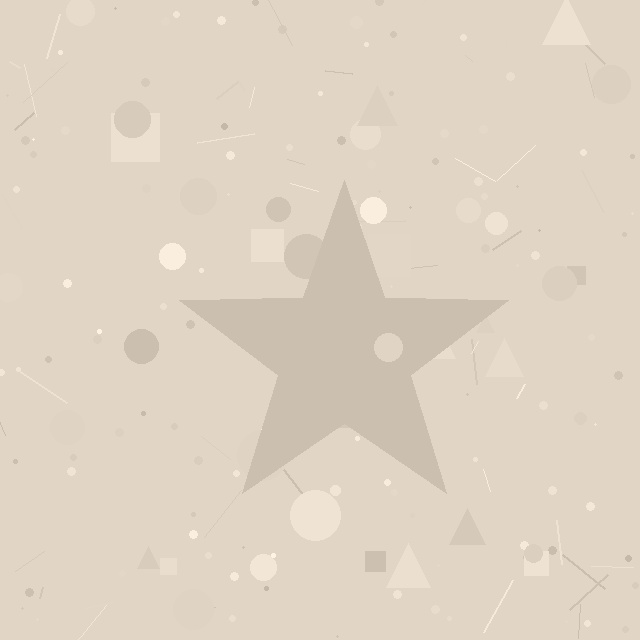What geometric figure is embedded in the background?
A star is embedded in the background.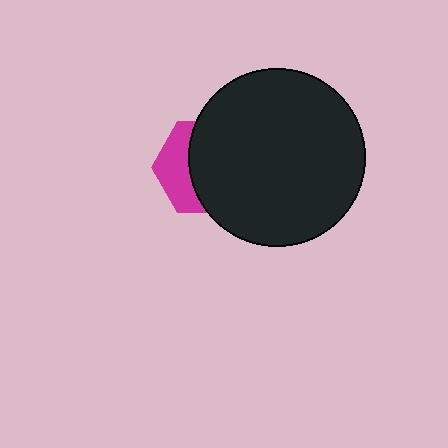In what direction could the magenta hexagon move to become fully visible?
The magenta hexagon could move left. That would shift it out from behind the black circle entirely.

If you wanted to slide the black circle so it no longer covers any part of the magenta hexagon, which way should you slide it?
Slide it right — that is the most direct way to separate the two shapes.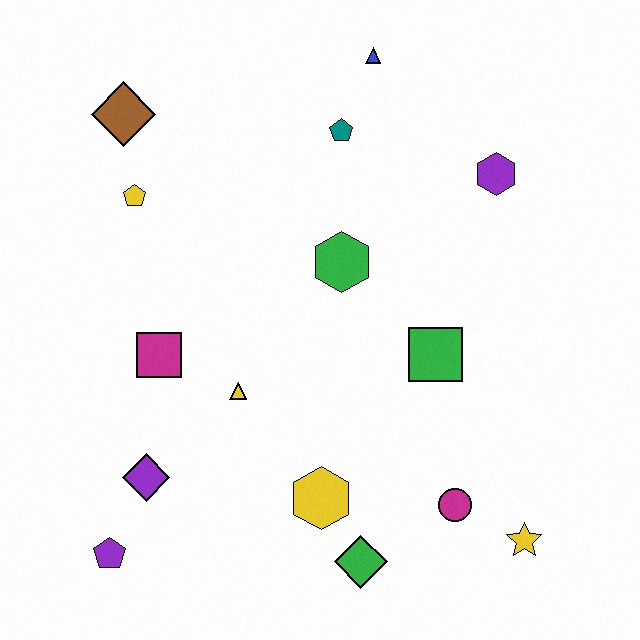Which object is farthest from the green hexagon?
The purple pentagon is farthest from the green hexagon.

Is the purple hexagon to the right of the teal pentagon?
Yes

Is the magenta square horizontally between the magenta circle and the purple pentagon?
Yes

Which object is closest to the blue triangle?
The teal pentagon is closest to the blue triangle.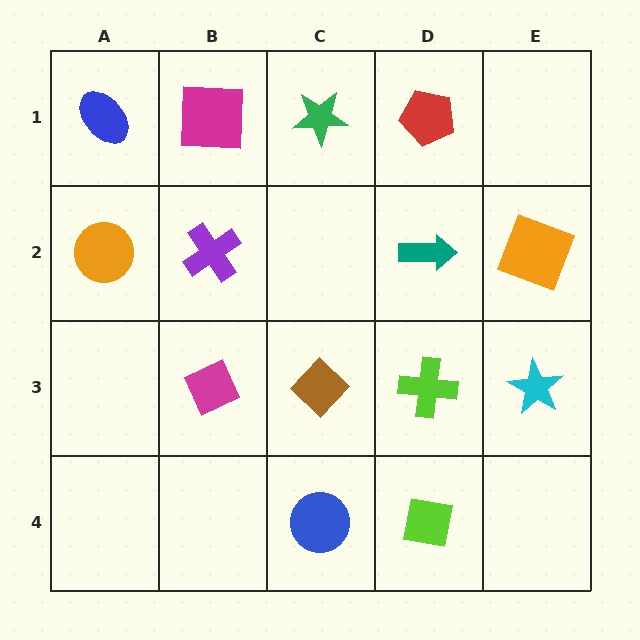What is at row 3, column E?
A cyan star.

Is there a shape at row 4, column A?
No, that cell is empty.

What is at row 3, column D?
A lime cross.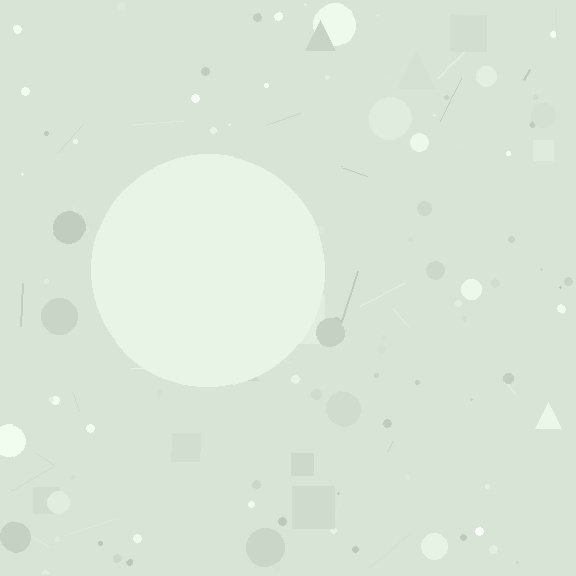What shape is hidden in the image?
A circle is hidden in the image.